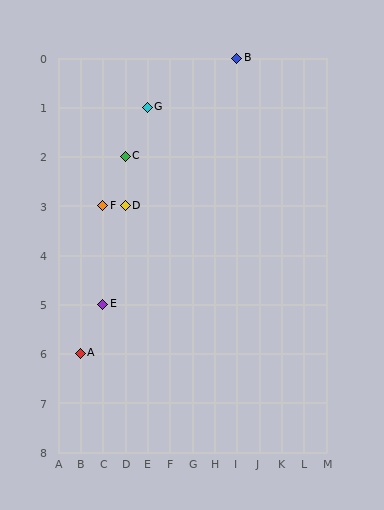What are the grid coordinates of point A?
Point A is at grid coordinates (B, 6).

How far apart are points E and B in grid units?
Points E and B are 6 columns and 5 rows apart (about 7.8 grid units diagonally).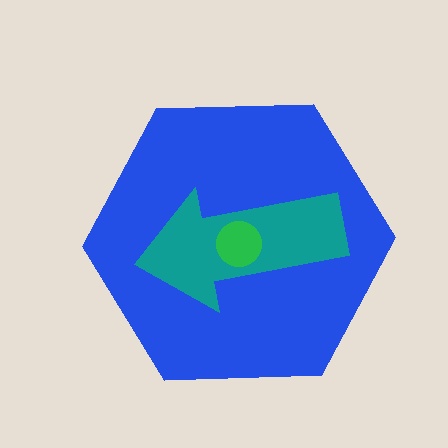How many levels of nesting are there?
3.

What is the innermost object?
The green circle.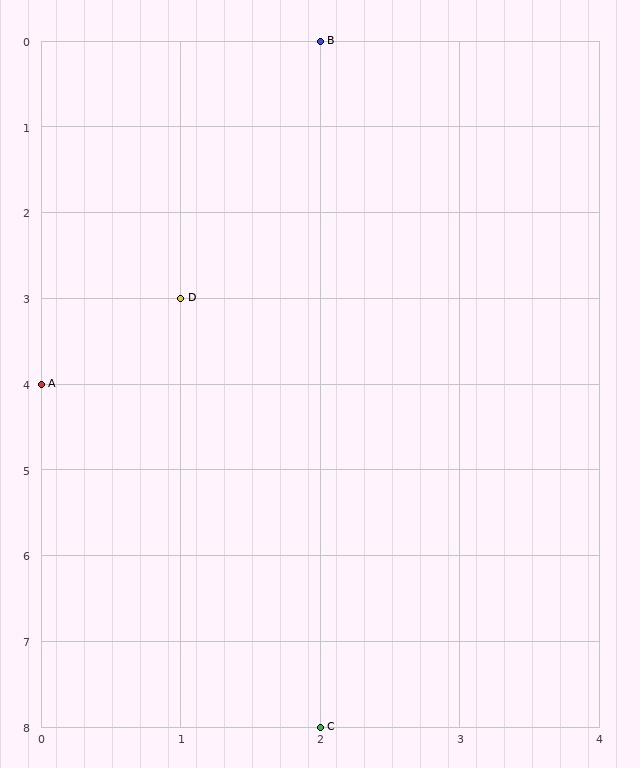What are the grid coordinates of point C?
Point C is at grid coordinates (2, 8).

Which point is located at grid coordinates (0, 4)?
Point A is at (0, 4).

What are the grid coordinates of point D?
Point D is at grid coordinates (1, 3).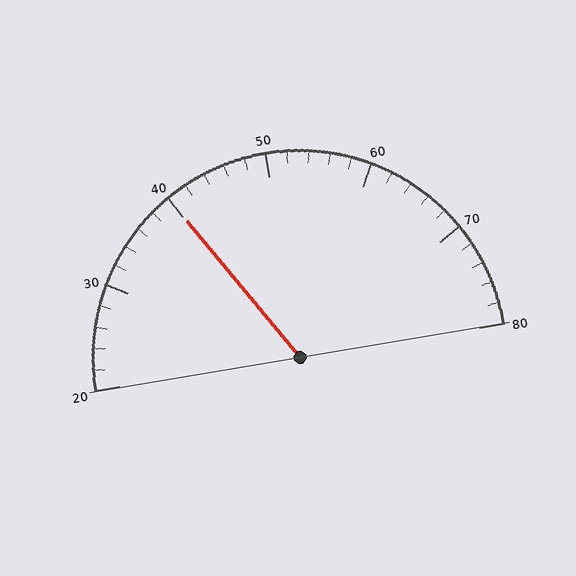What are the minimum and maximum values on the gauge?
The gauge ranges from 20 to 80.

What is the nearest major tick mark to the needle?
The nearest major tick mark is 40.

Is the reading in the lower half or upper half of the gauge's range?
The reading is in the lower half of the range (20 to 80).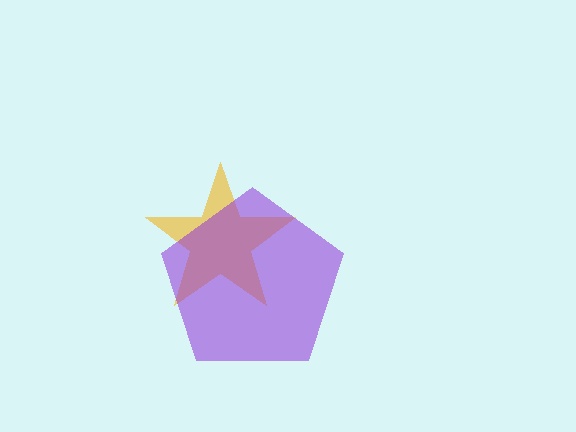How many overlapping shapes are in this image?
There are 2 overlapping shapes in the image.